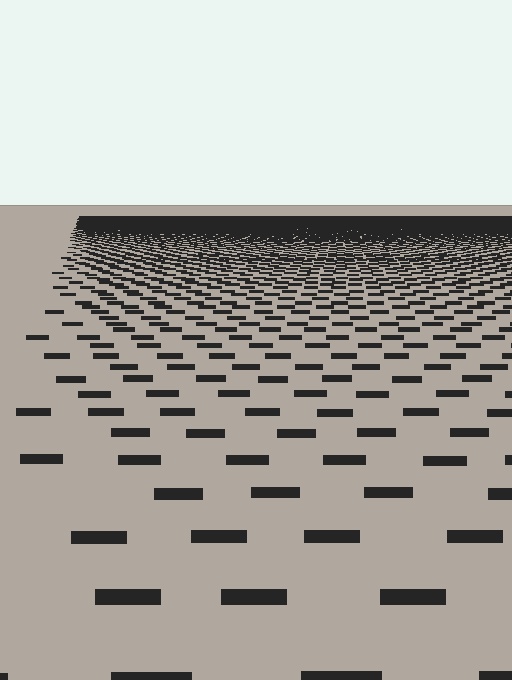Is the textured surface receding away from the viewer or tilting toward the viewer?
The surface is receding away from the viewer. Texture elements get smaller and denser toward the top.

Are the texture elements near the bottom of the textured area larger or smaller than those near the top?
Larger. Near the bottom, elements are closer to the viewer and appear at a bigger on-screen size.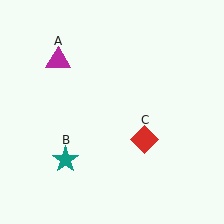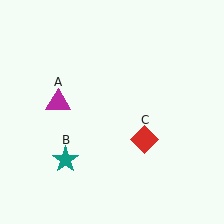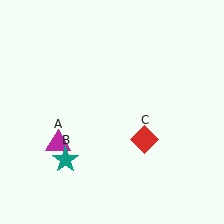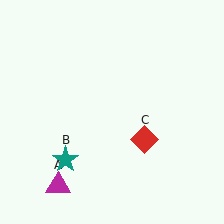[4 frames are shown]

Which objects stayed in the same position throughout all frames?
Teal star (object B) and red diamond (object C) remained stationary.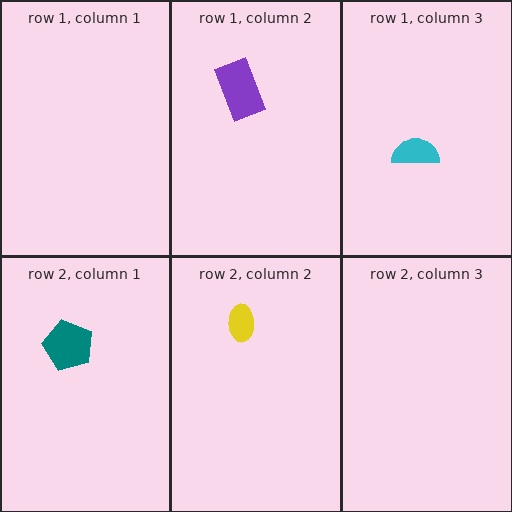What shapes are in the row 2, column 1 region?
The teal pentagon.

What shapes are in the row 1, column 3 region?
The cyan semicircle.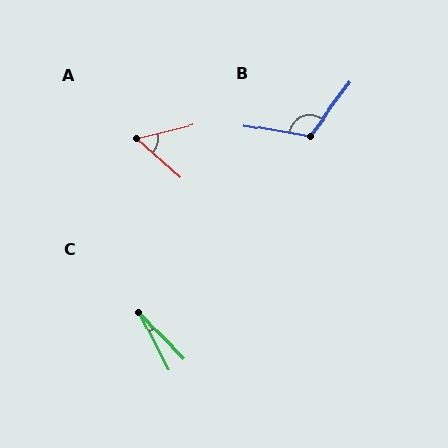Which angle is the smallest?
C, at approximately 17 degrees.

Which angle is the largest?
B, at approximately 117 degrees.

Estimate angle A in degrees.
Approximately 55 degrees.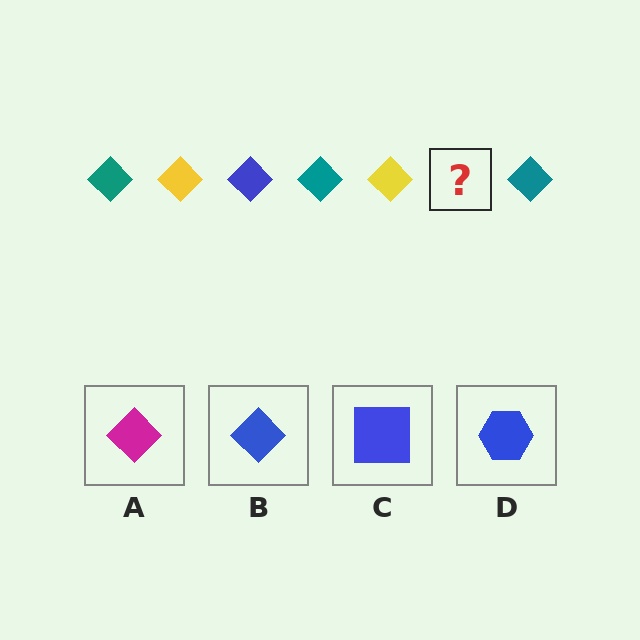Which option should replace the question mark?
Option B.